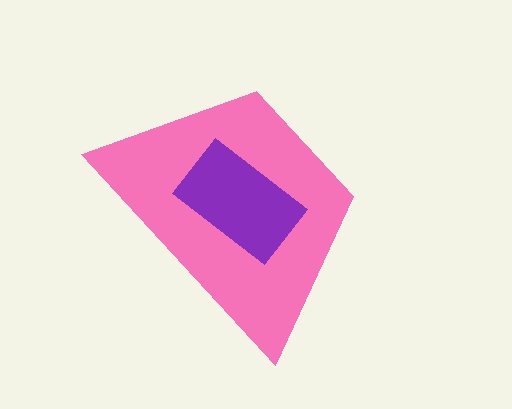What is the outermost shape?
The pink trapezoid.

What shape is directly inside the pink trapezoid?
The purple rectangle.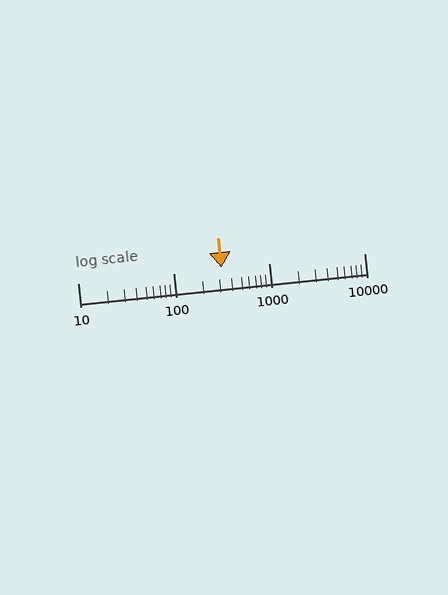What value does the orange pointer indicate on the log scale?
The pointer indicates approximately 320.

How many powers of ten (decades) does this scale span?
The scale spans 3 decades, from 10 to 10000.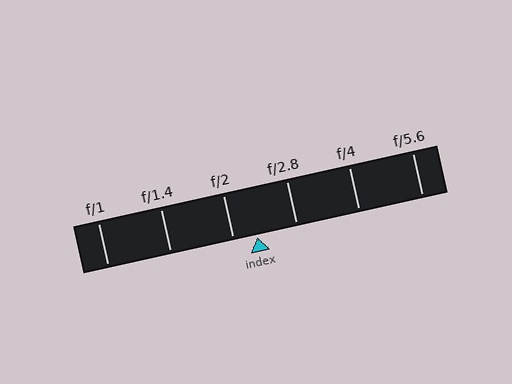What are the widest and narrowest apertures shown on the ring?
The widest aperture shown is f/1 and the narrowest is f/5.6.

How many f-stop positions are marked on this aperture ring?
There are 6 f-stop positions marked.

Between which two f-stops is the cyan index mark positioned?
The index mark is between f/2 and f/2.8.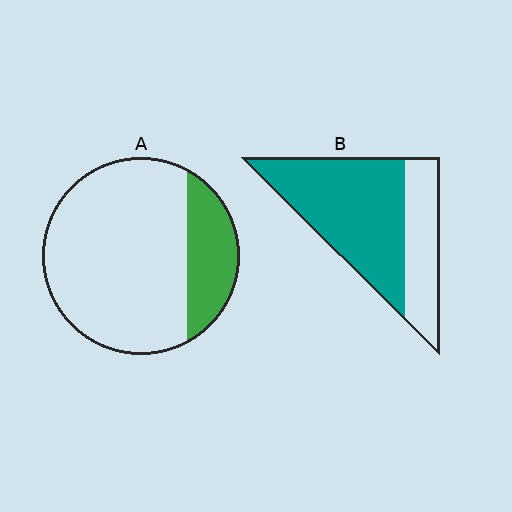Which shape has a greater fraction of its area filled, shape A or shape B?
Shape B.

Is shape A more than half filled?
No.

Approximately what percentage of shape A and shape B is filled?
A is approximately 20% and B is approximately 70%.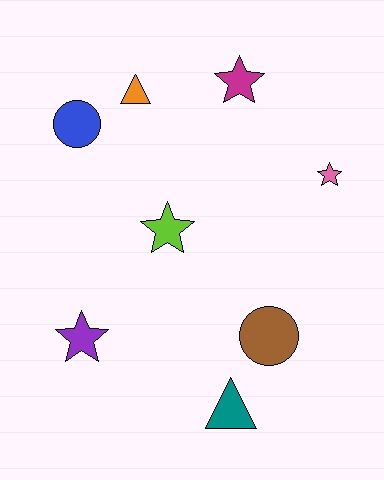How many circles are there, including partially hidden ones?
There are 2 circles.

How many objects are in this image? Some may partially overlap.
There are 8 objects.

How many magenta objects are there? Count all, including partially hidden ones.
There is 1 magenta object.